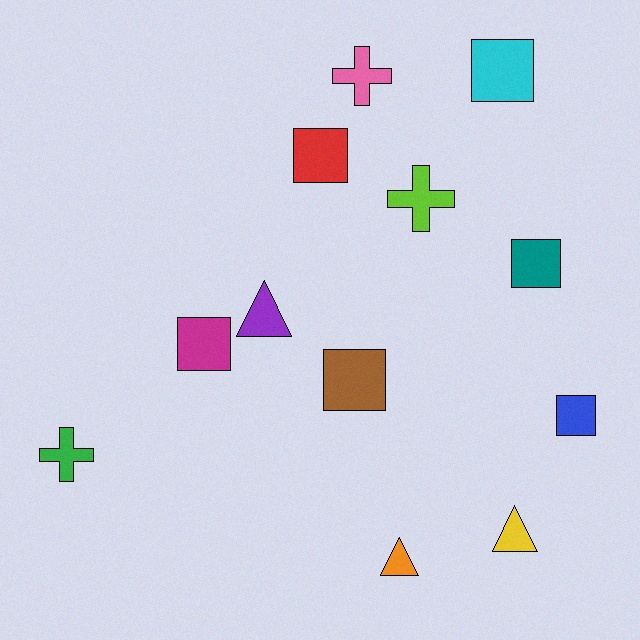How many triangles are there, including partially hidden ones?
There are 3 triangles.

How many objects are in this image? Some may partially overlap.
There are 12 objects.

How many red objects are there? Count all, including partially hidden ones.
There is 1 red object.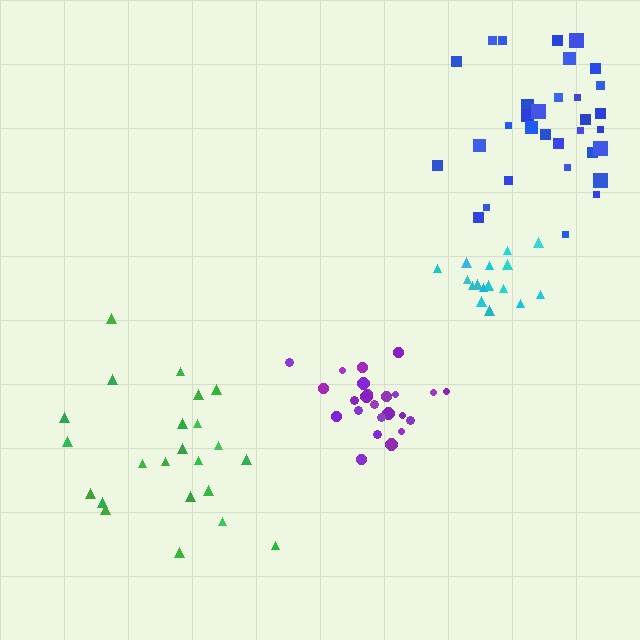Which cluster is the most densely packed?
Purple.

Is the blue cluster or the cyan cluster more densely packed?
Cyan.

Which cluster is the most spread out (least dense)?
Green.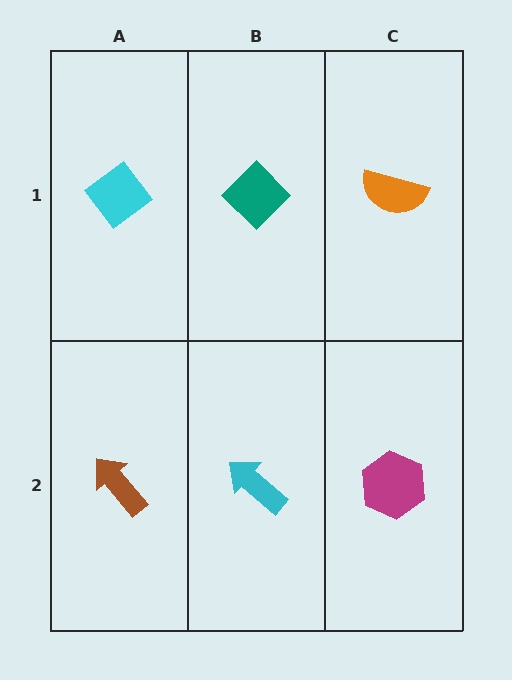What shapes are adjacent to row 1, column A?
A brown arrow (row 2, column A), a teal diamond (row 1, column B).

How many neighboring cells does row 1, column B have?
3.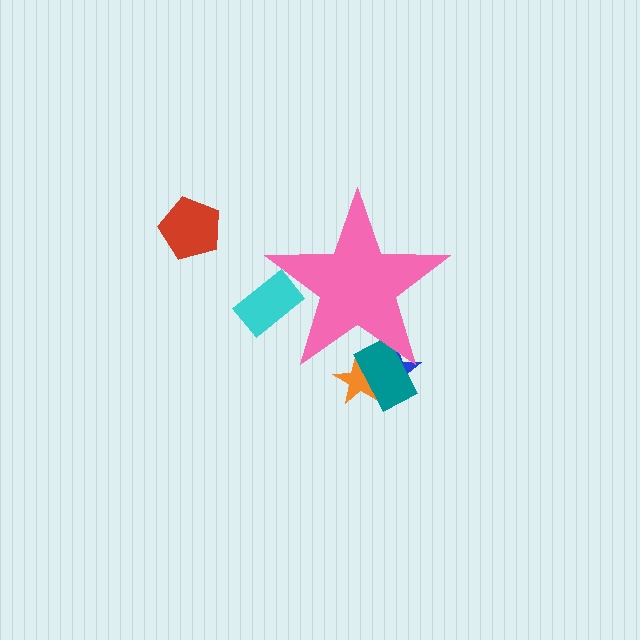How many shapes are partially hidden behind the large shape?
4 shapes are partially hidden.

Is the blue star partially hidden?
Yes, the blue star is partially hidden behind the pink star.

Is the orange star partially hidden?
Yes, the orange star is partially hidden behind the pink star.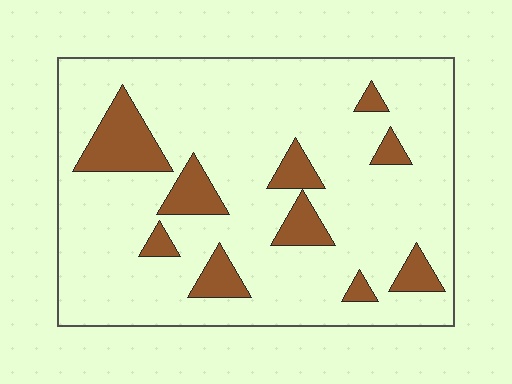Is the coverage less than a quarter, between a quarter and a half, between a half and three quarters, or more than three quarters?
Less than a quarter.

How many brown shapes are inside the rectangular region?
10.